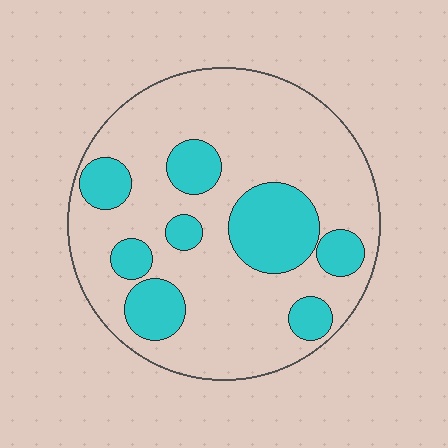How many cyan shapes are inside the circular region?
8.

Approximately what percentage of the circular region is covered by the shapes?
Approximately 25%.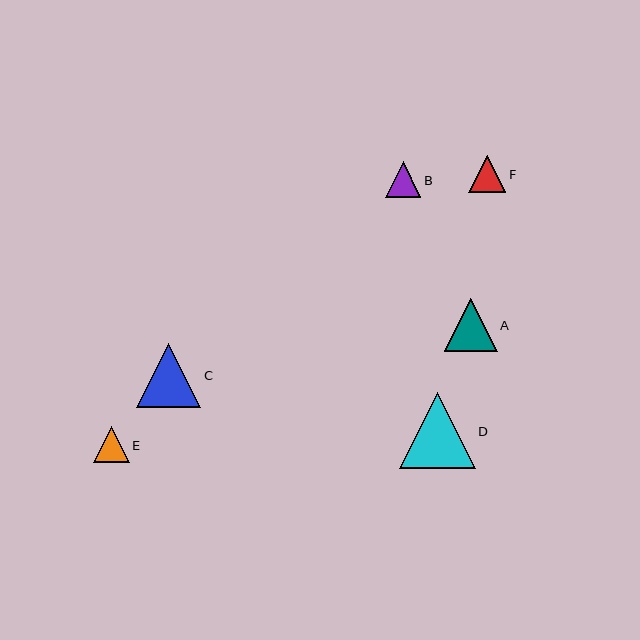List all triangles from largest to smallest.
From largest to smallest: D, C, A, F, E, B.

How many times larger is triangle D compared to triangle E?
Triangle D is approximately 2.1 times the size of triangle E.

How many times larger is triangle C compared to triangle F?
Triangle C is approximately 1.7 times the size of triangle F.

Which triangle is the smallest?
Triangle B is the smallest with a size of approximately 36 pixels.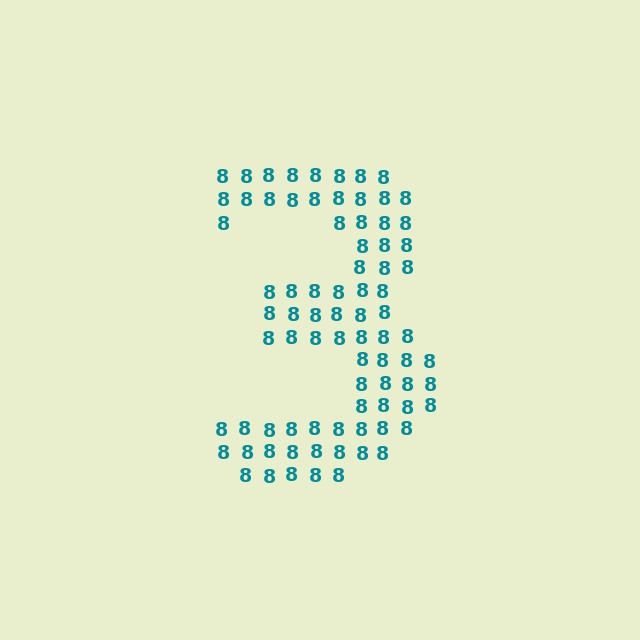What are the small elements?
The small elements are digit 8's.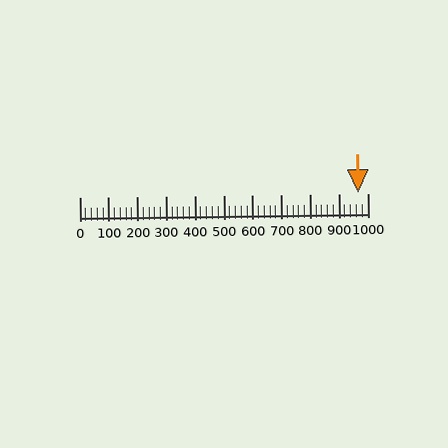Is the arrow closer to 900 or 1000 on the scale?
The arrow is closer to 1000.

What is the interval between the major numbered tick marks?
The major tick marks are spaced 100 units apart.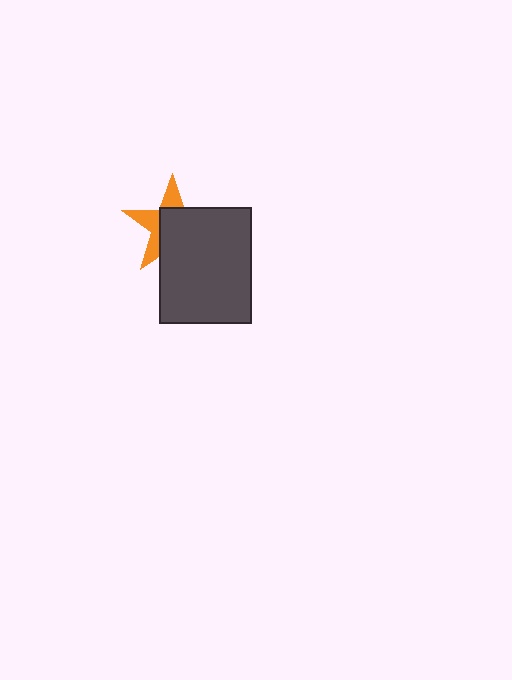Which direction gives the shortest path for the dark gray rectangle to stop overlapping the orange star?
Moving toward the lower-right gives the shortest separation.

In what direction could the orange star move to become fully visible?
The orange star could move toward the upper-left. That would shift it out from behind the dark gray rectangle entirely.